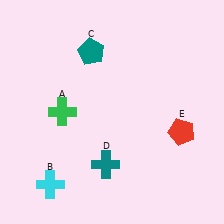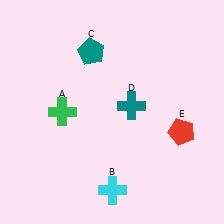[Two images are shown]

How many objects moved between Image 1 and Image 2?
2 objects moved between the two images.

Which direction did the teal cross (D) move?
The teal cross (D) moved up.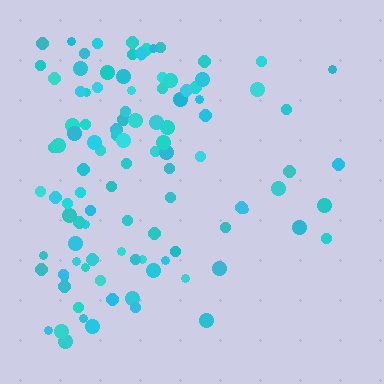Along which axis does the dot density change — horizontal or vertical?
Horizontal.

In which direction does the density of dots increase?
From right to left, with the left side densest.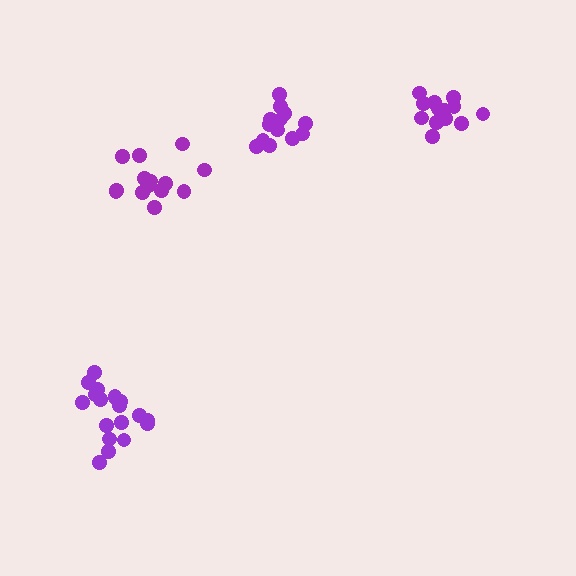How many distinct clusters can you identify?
There are 4 distinct clusters.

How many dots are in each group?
Group 1: 15 dots, Group 2: 19 dots, Group 3: 14 dots, Group 4: 13 dots (61 total).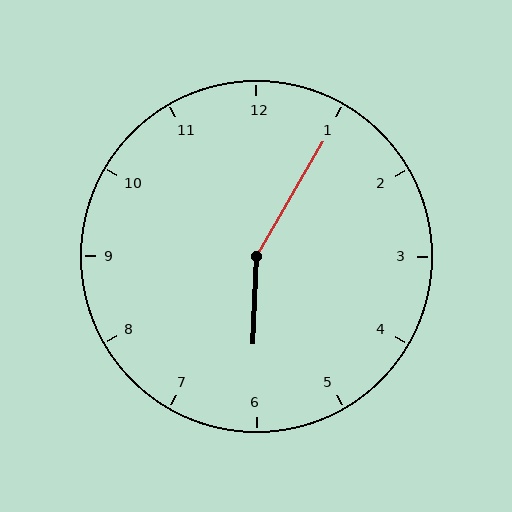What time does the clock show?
6:05.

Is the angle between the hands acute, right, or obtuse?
It is obtuse.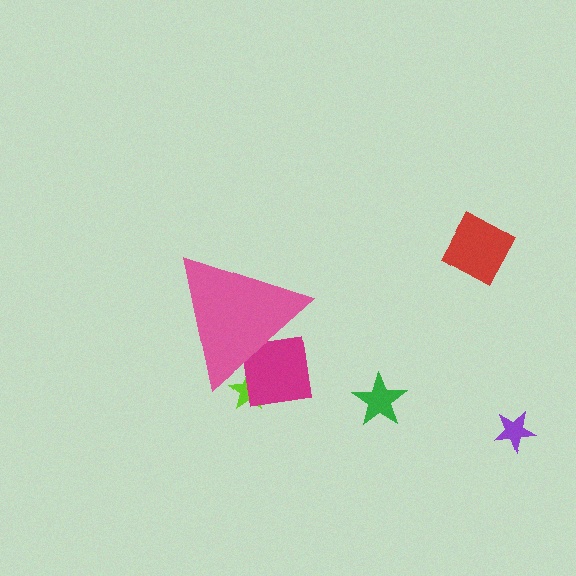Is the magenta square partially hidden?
Yes, the magenta square is partially hidden behind the pink triangle.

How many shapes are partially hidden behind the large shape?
2 shapes are partially hidden.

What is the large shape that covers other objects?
A pink triangle.